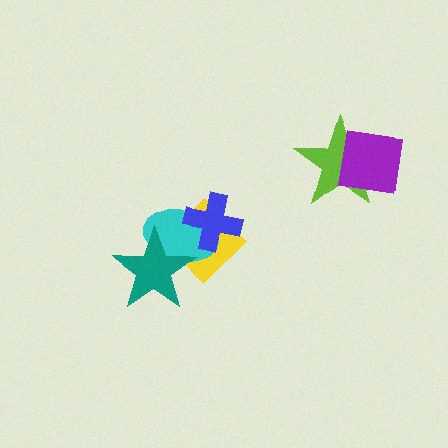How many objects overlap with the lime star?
1 object overlaps with the lime star.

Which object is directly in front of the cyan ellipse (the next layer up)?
The teal star is directly in front of the cyan ellipse.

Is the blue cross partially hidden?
No, no other shape covers it.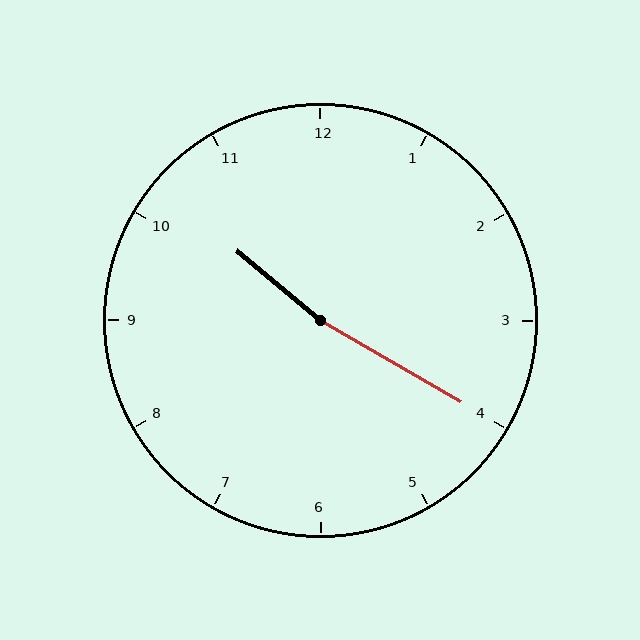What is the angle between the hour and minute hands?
Approximately 170 degrees.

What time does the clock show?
10:20.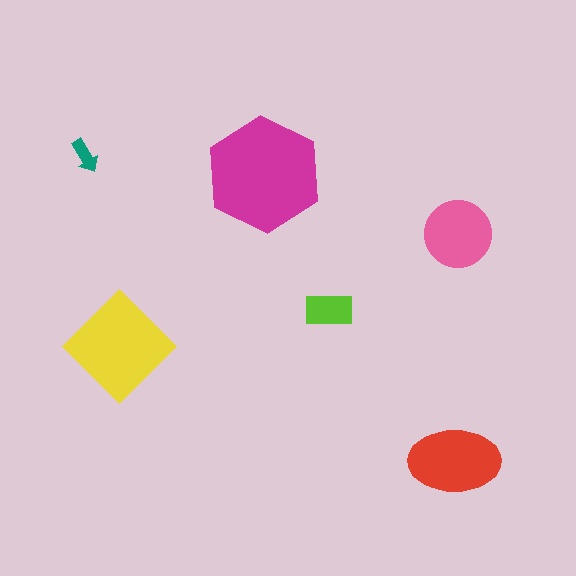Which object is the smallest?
The teal arrow.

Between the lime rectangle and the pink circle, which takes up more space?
The pink circle.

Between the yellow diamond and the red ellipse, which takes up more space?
The yellow diamond.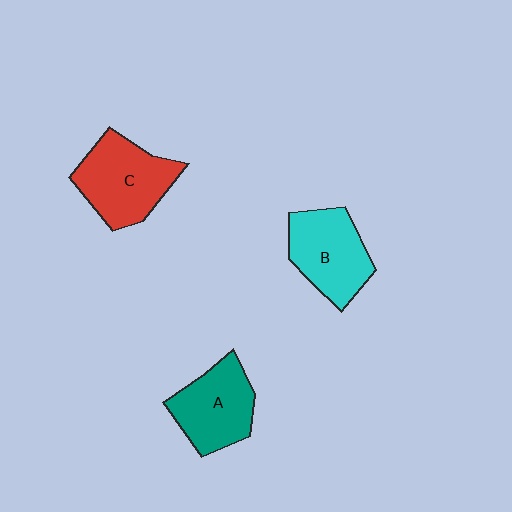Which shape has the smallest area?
Shape A (teal).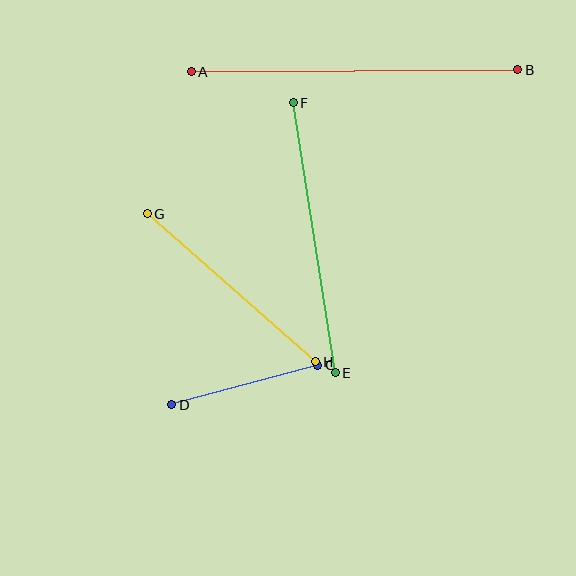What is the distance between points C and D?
The distance is approximately 151 pixels.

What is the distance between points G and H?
The distance is approximately 224 pixels.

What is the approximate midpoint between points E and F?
The midpoint is at approximately (314, 238) pixels.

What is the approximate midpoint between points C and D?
The midpoint is at approximately (245, 385) pixels.